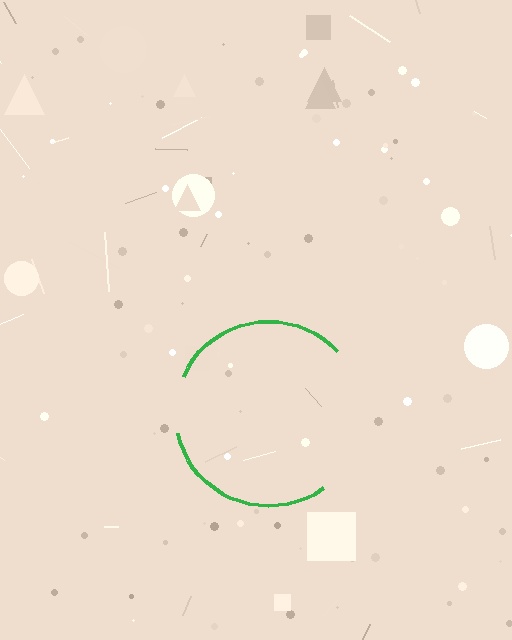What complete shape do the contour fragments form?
The contour fragments form a circle.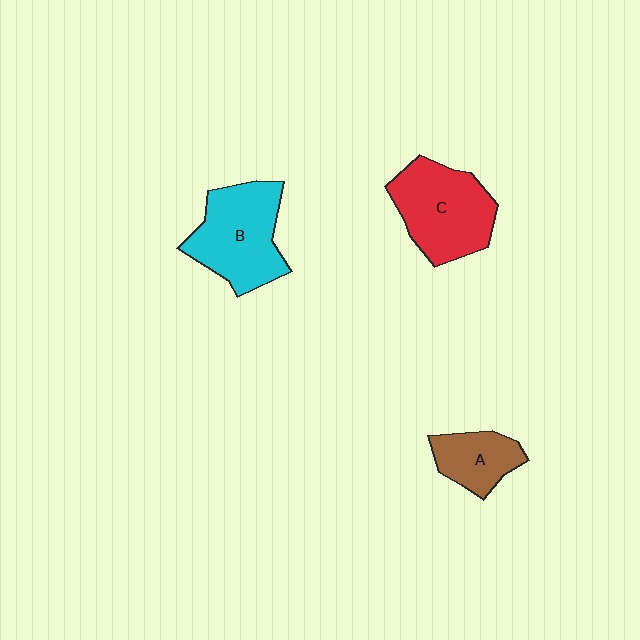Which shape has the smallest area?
Shape A (brown).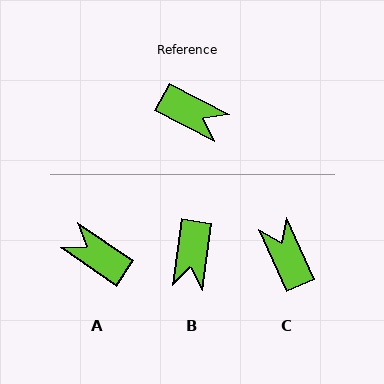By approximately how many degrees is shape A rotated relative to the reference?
Approximately 173 degrees counter-clockwise.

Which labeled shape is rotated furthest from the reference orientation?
A, about 173 degrees away.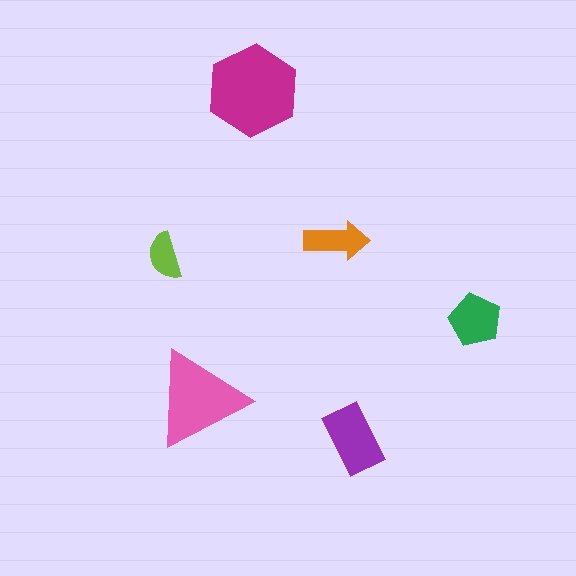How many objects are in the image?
There are 6 objects in the image.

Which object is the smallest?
The lime semicircle.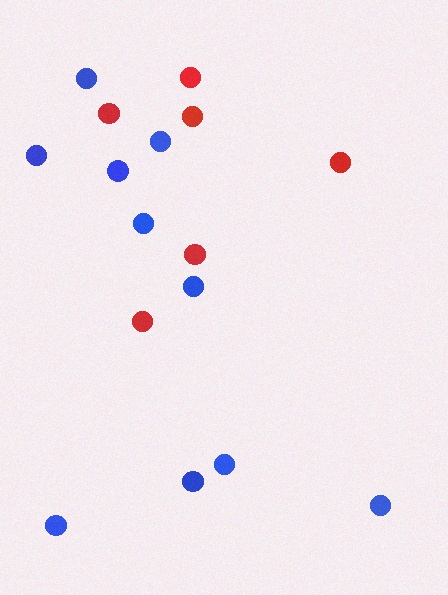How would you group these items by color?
There are 2 groups: one group of red circles (6) and one group of blue circles (10).